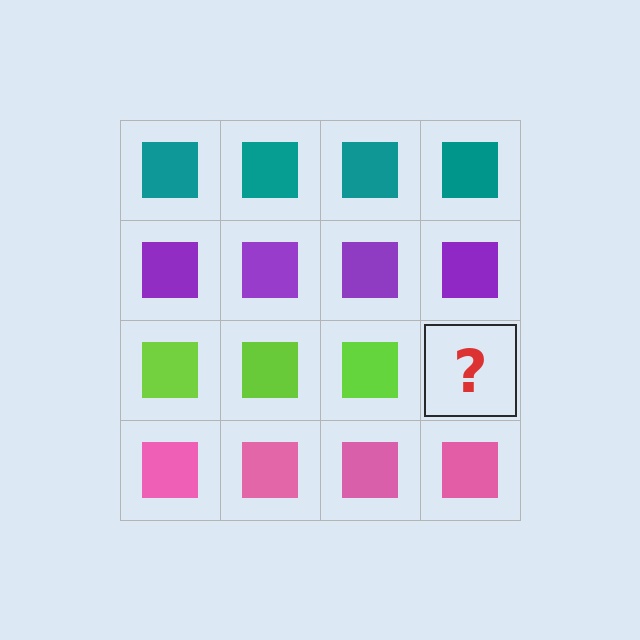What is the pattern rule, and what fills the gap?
The rule is that each row has a consistent color. The gap should be filled with a lime square.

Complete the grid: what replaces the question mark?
The question mark should be replaced with a lime square.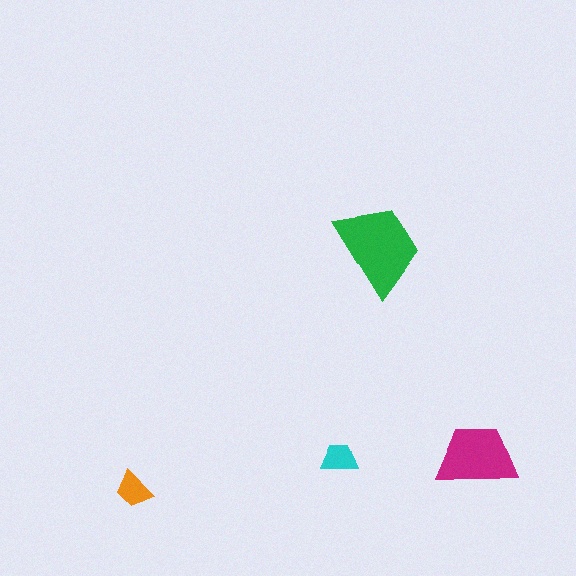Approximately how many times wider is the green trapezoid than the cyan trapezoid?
About 2.5 times wider.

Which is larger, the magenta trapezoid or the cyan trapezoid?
The magenta one.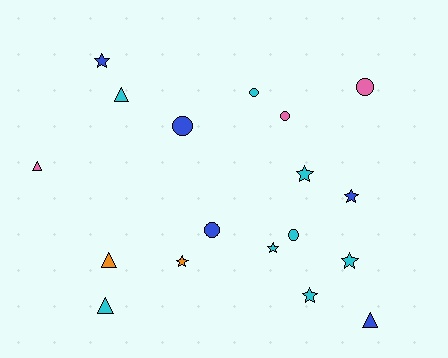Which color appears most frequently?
Cyan, with 8 objects.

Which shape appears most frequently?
Star, with 7 objects.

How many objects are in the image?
There are 18 objects.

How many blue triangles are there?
There is 1 blue triangle.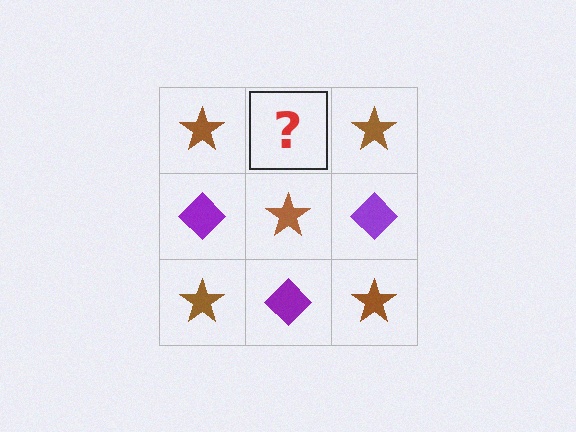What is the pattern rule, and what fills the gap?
The rule is that it alternates brown star and purple diamond in a checkerboard pattern. The gap should be filled with a purple diamond.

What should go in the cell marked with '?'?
The missing cell should contain a purple diamond.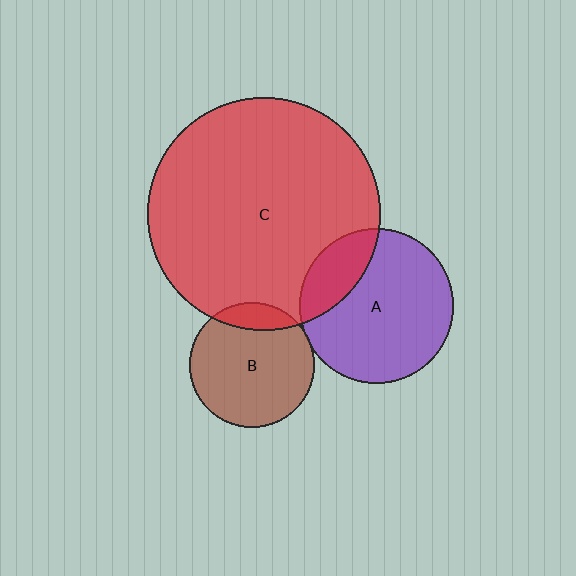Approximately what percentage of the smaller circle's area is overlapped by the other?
Approximately 5%.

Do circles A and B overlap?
Yes.